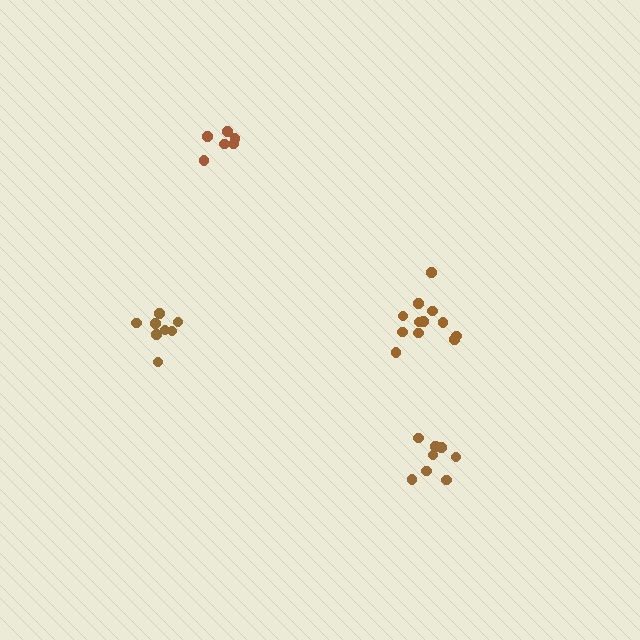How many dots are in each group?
Group 1: 8 dots, Group 2: 12 dots, Group 3: 6 dots, Group 4: 8 dots (34 total).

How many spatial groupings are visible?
There are 4 spatial groupings.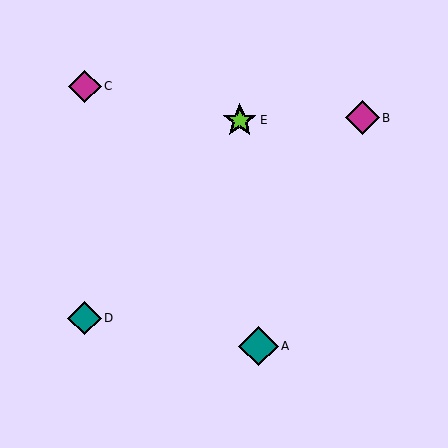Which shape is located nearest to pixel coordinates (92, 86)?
The magenta diamond (labeled C) at (85, 86) is nearest to that location.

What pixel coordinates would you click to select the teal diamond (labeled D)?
Click at (84, 318) to select the teal diamond D.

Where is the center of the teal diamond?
The center of the teal diamond is at (84, 318).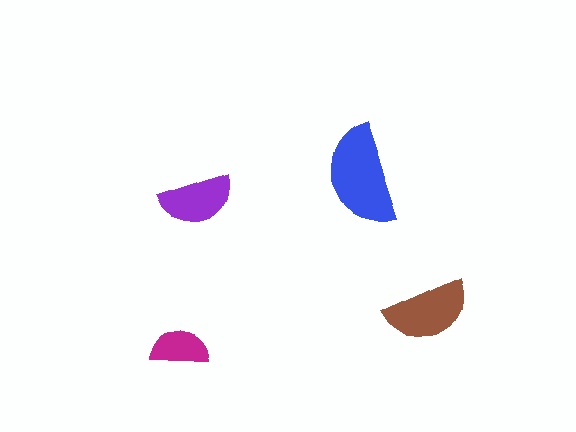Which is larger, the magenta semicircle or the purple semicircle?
The purple one.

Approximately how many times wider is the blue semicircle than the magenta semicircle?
About 1.5 times wider.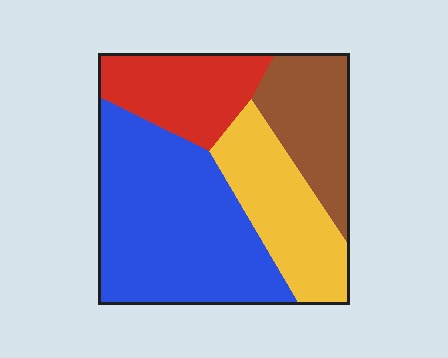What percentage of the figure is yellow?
Yellow takes up less than a quarter of the figure.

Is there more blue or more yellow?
Blue.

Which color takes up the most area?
Blue, at roughly 45%.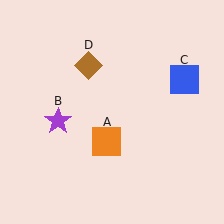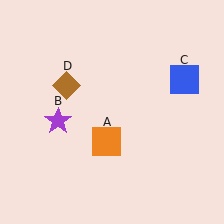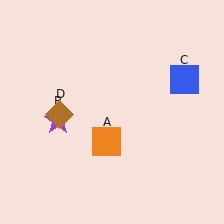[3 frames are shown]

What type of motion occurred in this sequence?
The brown diamond (object D) rotated counterclockwise around the center of the scene.